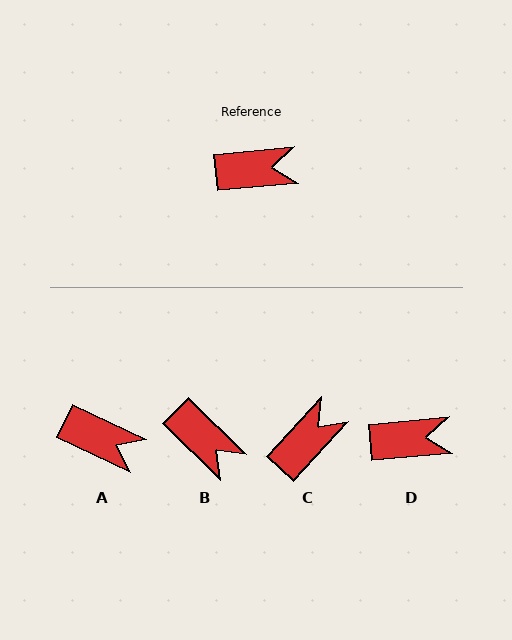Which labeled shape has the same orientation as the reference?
D.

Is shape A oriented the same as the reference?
No, it is off by about 31 degrees.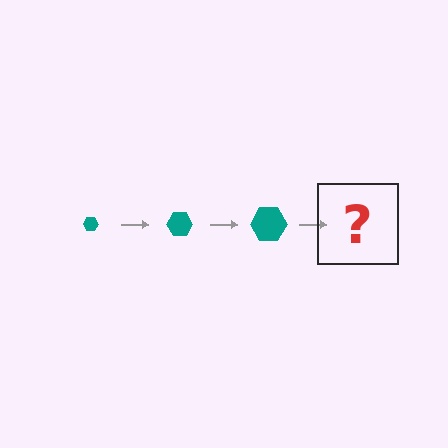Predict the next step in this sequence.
The next step is a teal hexagon, larger than the previous one.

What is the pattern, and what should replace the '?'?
The pattern is that the hexagon gets progressively larger each step. The '?' should be a teal hexagon, larger than the previous one.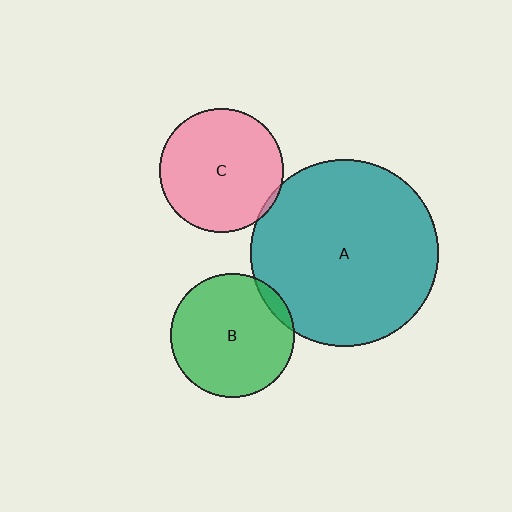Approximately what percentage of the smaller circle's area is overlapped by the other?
Approximately 5%.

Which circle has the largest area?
Circle A (teal).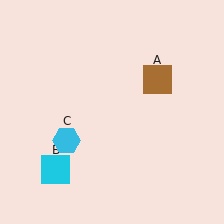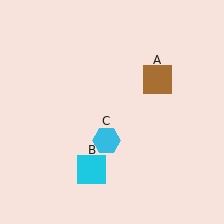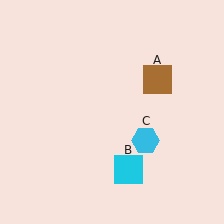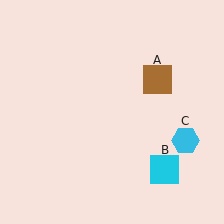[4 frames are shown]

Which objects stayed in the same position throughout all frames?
Brown square (object A) remained stationary.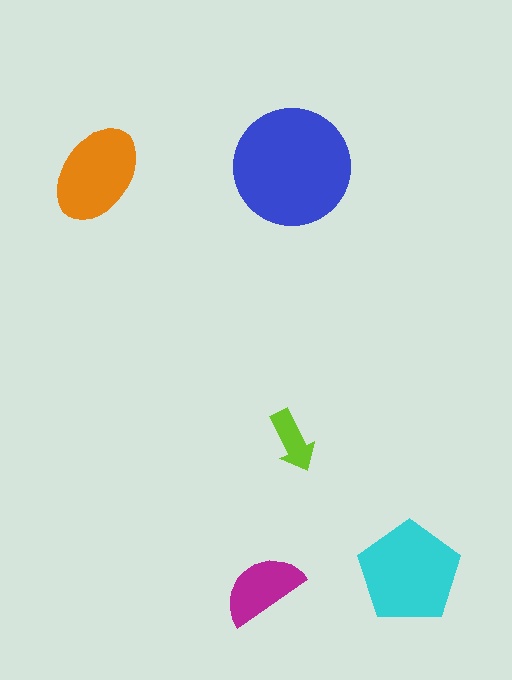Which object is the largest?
The blue circle.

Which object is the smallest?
The lime arrow.